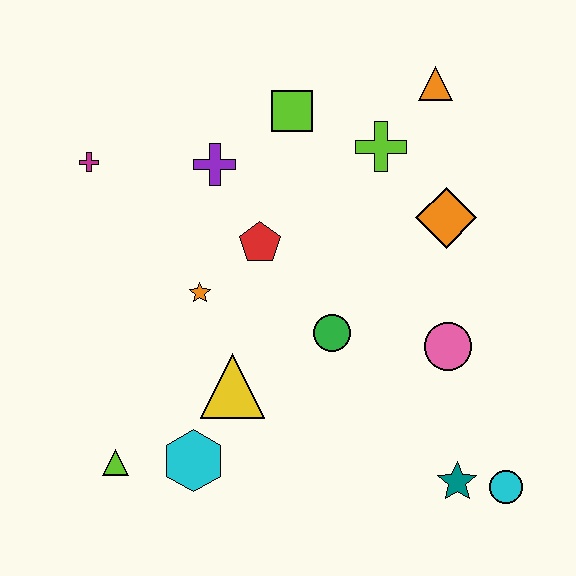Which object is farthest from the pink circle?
The magenta cross is farthest from the pink circle.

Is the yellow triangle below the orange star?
Yes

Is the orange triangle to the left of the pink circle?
Yes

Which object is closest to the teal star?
The cyan circle is closest to the teal star.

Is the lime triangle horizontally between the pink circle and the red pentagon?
No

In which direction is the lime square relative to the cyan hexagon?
The lime square is above the cyan hexagon.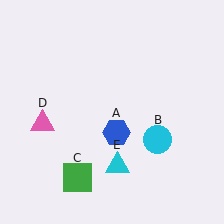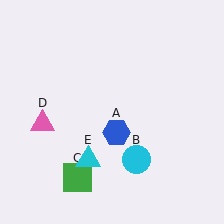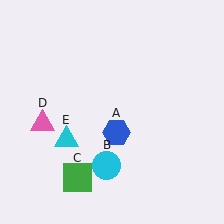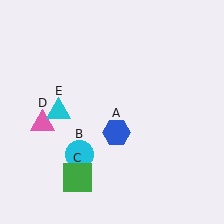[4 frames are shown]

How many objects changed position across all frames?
2 objects changed position: cyan circle (object B), cyan triangle (object E).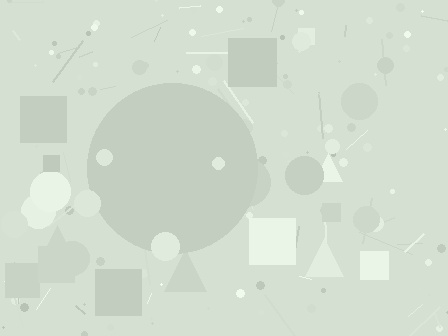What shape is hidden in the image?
A circle is hidden in the image.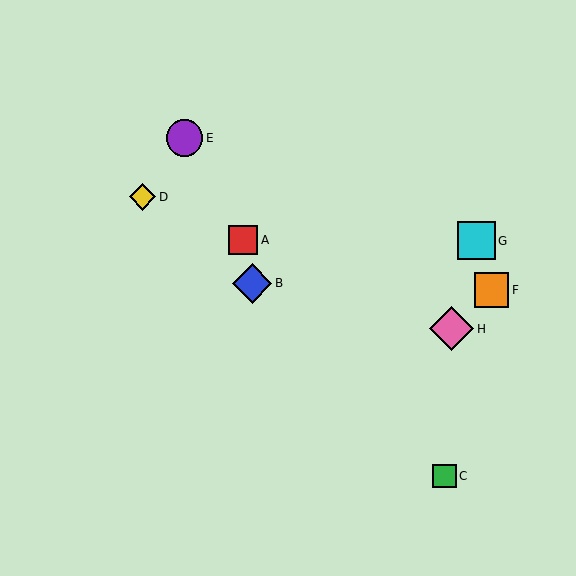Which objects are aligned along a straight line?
Objects A, D, H are aligned along a straight line.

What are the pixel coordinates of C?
Object C is at (444, 476).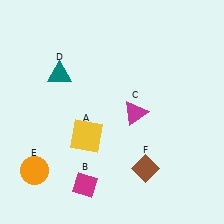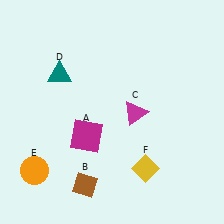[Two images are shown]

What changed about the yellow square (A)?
In Image 1, A is yellow. In Image 2, it changed to magenta.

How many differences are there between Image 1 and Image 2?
There are 3 differences between the two images.